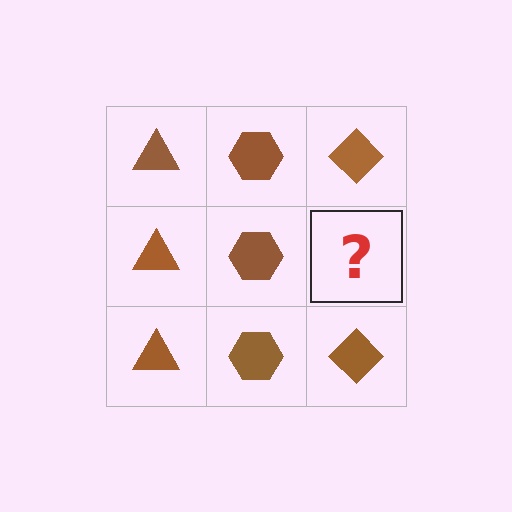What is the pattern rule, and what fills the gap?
The rule is that each column has a consistent shape. The gap should be filled with a brown diamond.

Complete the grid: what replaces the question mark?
The question mark should be replaced with a brown diamond.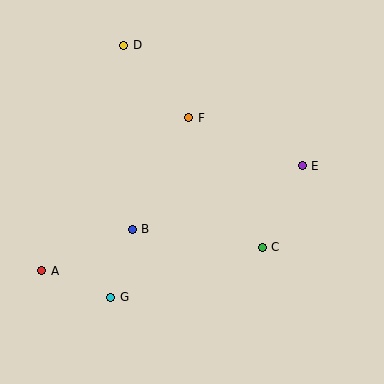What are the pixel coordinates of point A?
Point A is at (42, 271).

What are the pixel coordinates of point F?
Point F is at (189, 118).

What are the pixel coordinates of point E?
Point E is at (302, 166).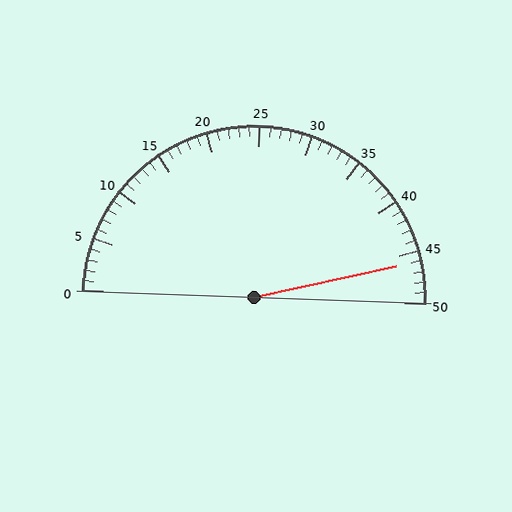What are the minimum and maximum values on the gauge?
The gauge ranges from 0 to 50.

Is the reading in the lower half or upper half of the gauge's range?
The reading is in the upper half of the range (0 to 50).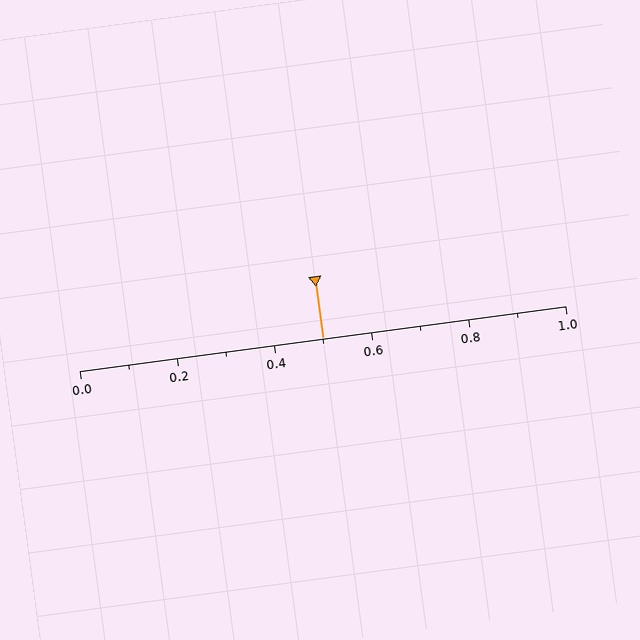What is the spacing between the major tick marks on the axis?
The major ticks are spaced 0.2 apart.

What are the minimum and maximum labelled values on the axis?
The axis runs from 0.0 to 1.0.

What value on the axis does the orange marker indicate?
The marker indicates approximately 0.5.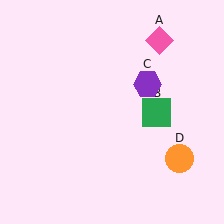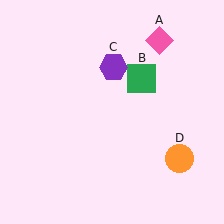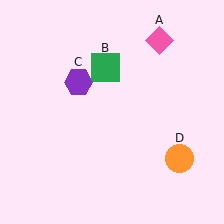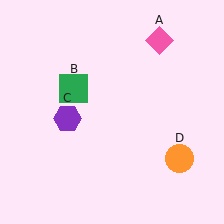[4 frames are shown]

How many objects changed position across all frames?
2 objects changed position: green square (object B), purple hexagon (object C).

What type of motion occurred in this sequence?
The green square (object B), purple hexagon (object C) rotated counterclockwise around the center of the scene.